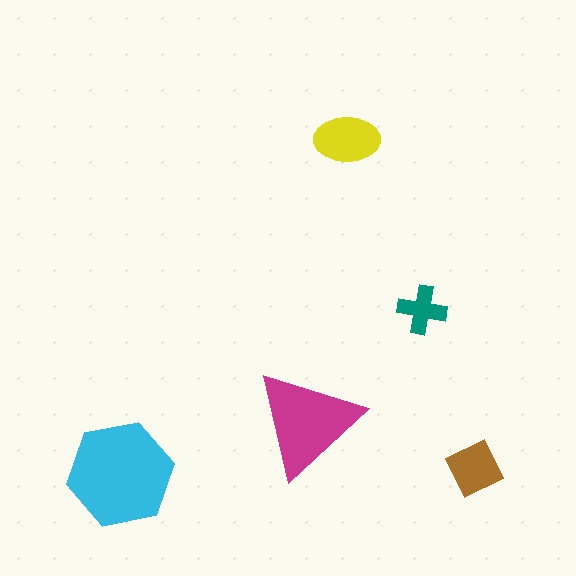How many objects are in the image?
There are 5 objects in the image.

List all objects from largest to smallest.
The cyan hexagon, the magenta triangle, the yellow ellipse, the brown square, the teal cross.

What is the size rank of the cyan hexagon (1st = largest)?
1st.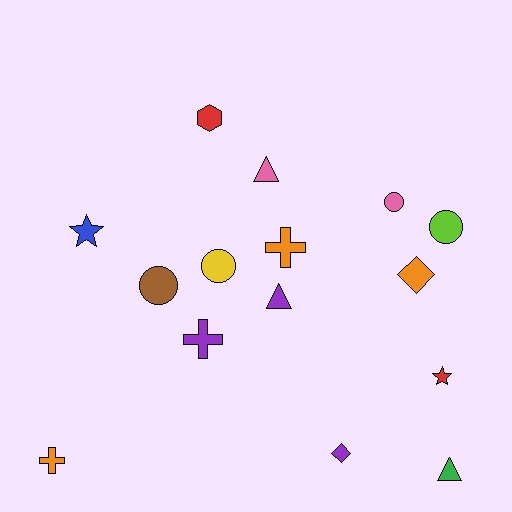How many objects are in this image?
There are 15 objects.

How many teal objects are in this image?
There are no teal objects.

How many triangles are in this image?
There are 3 triangles.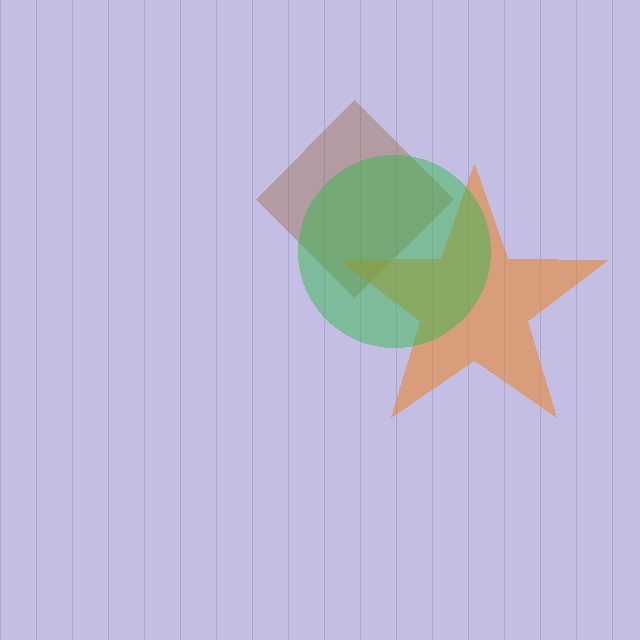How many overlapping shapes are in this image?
There are 3 overlapping shapes in the image.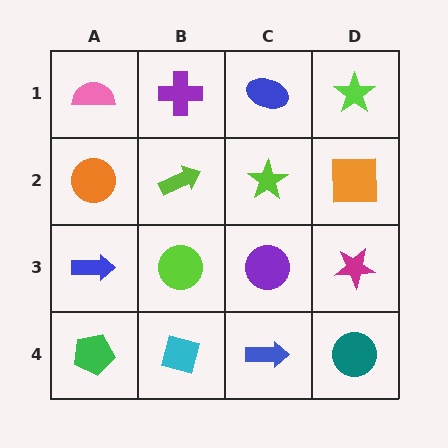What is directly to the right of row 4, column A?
A cyan diamond.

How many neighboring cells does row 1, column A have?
2.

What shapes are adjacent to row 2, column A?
A pink semicircle (row 1, column A), a blue arrow (row 3, column A), a lime arrow (row 2, column B).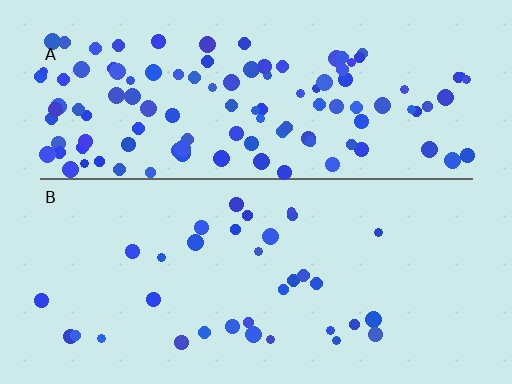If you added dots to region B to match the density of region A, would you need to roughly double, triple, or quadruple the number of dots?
Approximately triple.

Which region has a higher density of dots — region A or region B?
A (the top).